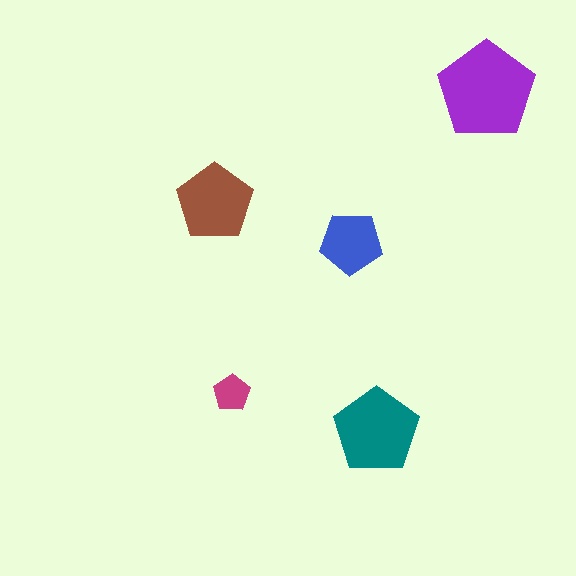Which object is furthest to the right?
The purple pentagon is rightmost.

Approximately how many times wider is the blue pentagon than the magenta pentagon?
About 1.5 times wider.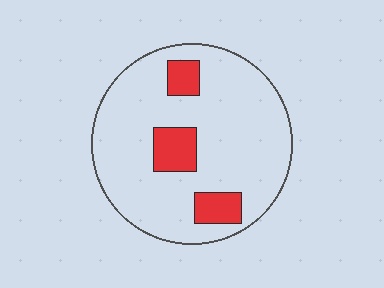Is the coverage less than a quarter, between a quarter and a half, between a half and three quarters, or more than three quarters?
Less than a quarter.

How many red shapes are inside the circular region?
3.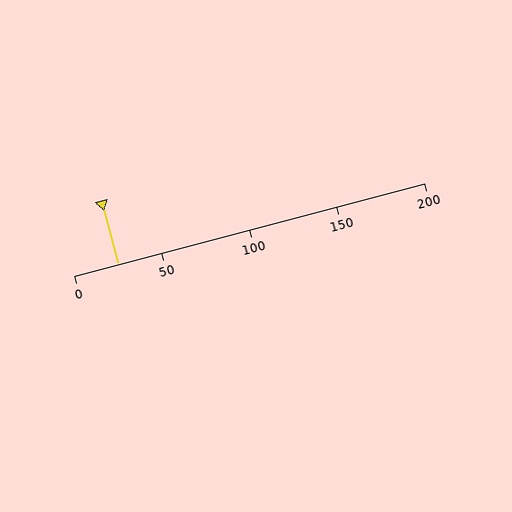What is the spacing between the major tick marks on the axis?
The major ticks are spaced 50 apart.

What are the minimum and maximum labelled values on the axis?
The axis runs from 0 to 200.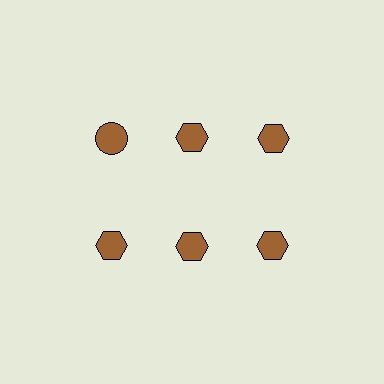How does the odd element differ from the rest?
It has a different shape: circle instead of hexagon.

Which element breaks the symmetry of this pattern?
The brown circle in the top row, leftmost column breaks the symmetry. All other shapes are brown hexagons.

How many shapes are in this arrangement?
There are 6 shapes arranged in a grid pattern.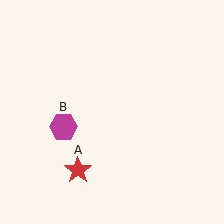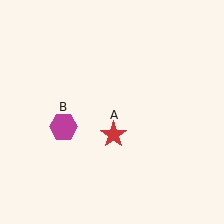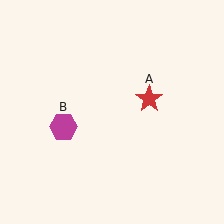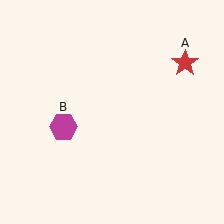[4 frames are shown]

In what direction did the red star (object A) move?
The red star (object A) moved up and to the right.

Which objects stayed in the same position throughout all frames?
Magenta hexagon (object B) remained stationary.